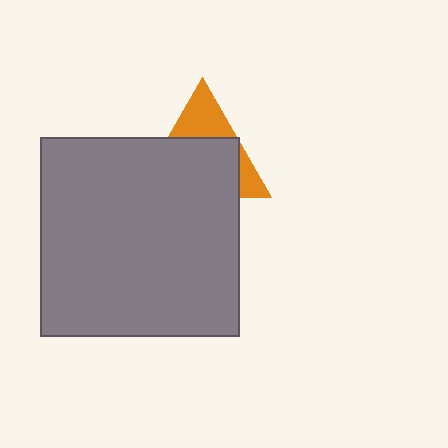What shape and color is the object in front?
The object in front is a gray square.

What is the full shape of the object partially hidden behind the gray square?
The partially hidden object is an orange triangle.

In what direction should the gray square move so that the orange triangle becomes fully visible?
The gray square should move down. That is the shortest direction to clear the overlap and leave the orange triangle fully visible.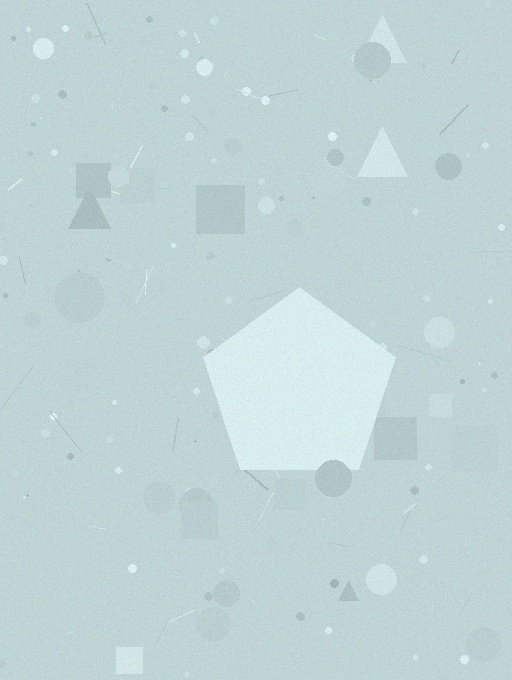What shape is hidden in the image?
A pentagon is hidden in the image.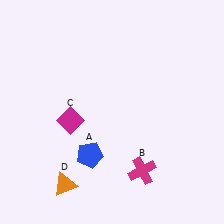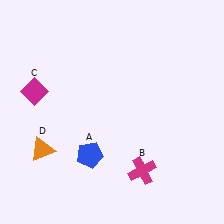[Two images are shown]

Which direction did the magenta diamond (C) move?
The magenta diamond (C) moved left.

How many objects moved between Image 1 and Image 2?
2 objects moved between the two images.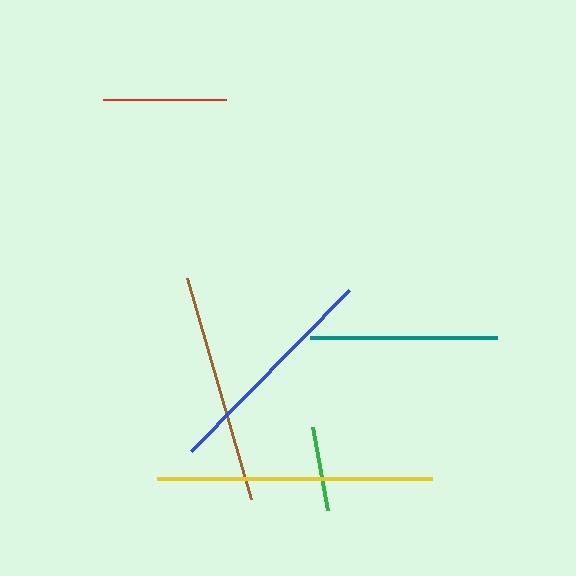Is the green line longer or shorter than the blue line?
The blue line is longer than the green line.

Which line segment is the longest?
The yellow line is the longest at approximately 274 pixels.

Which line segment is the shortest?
The green line is the shortest at approximately 84 pixels.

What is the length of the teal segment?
The teal segment is approximately 187 pixels long.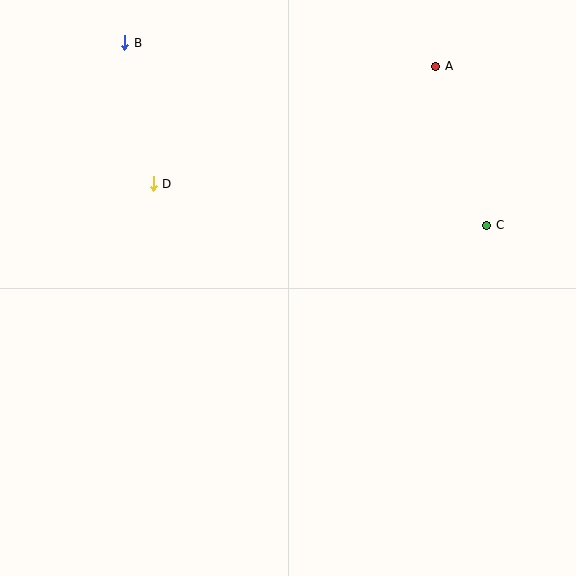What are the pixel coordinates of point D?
Point D is at (153, 184).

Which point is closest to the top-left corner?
Point B is closest to the top-left corner.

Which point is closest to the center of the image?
Point D at (153, 184) is closest to the center.